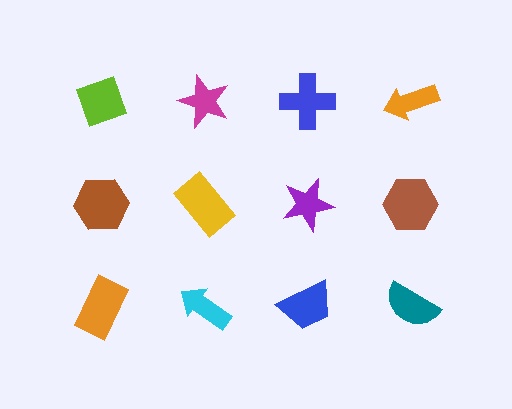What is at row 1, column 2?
A magenta star.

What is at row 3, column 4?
A teal semicircle.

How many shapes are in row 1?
4 shapes.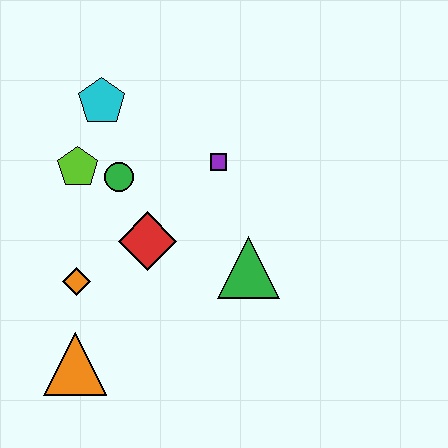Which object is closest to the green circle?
The lime pentagon is closest to the green circle.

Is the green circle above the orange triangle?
Yes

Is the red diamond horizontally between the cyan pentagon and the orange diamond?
No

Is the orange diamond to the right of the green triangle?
No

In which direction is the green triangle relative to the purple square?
The green triangle is below the purple square.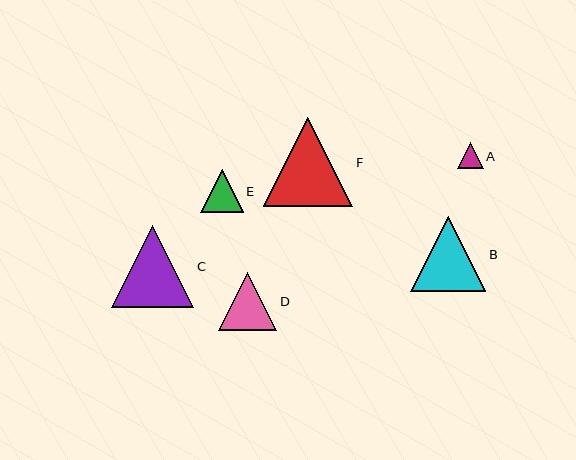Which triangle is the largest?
Triangle F is the largest with a size of approximately 89 pixels.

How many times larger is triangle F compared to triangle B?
Triangle F is approximately 1.2 times the size of triangle B.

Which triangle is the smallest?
Triangle A is the smallest with a size of approximately 26 pixels.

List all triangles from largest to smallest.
From largest to smallest: F, C, B, D, E, A.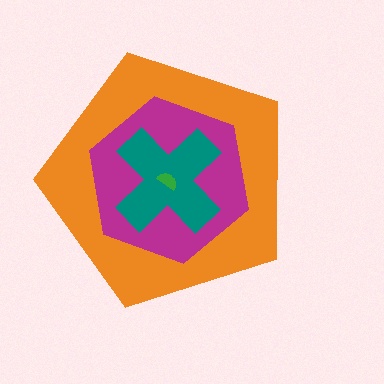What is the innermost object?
The green semicircle.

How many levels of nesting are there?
4.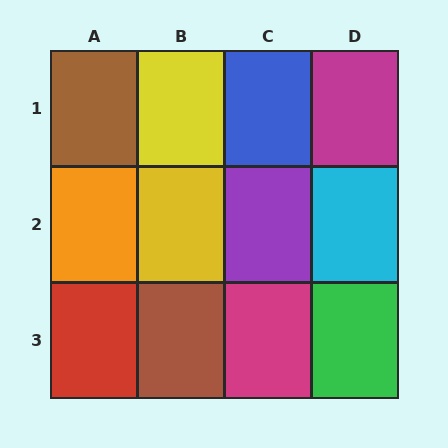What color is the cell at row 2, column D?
Cyan.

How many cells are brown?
2 cells are brown.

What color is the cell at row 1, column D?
Magenta.